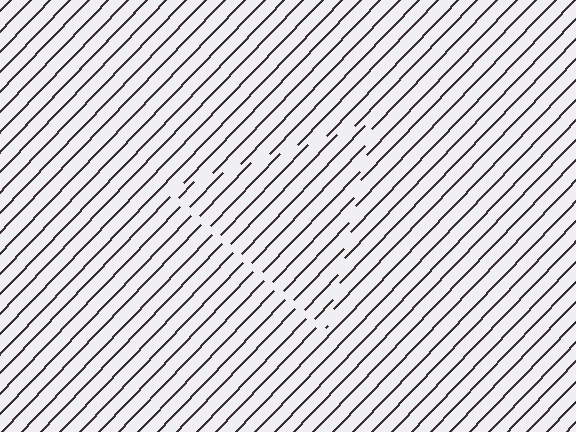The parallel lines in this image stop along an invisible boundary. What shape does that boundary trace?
An illusory triangle. The interior of the shape contains the same grating, shifted by half a period — the contour is defined by the phase discontinuity where line-ends from the inner and outer gratings abut.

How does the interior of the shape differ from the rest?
The interior of the shape contains the same grating, shifted by half a period — the contour is defined by the phase discontinuity where line-ends from the inner and outer gratings abut.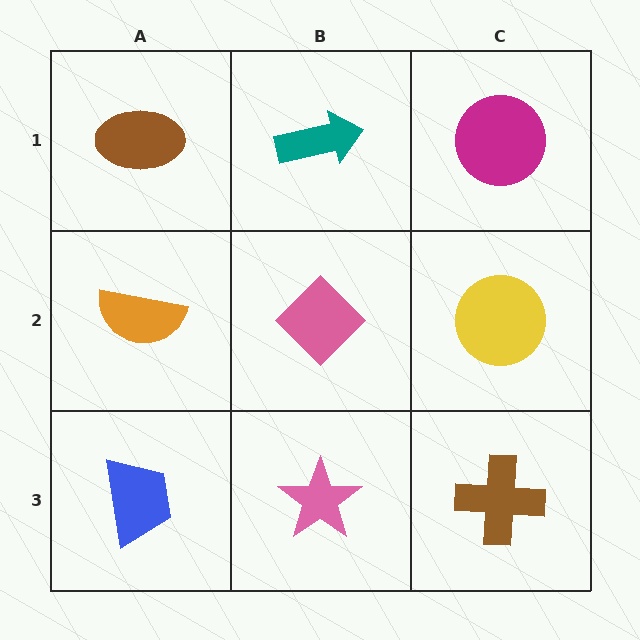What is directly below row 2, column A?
A blue trapezoid.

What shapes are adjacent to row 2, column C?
A magenta circle (row 1, column C), a brown cross (row 3, column C), a pink diamond (row 2, column B).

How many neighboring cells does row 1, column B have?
3.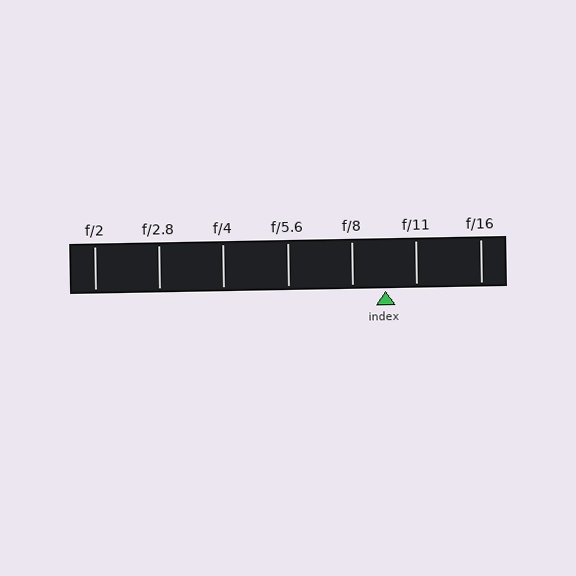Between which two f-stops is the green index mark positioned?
The index mark is between f/8 and f/11.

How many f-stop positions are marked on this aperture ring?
There are 7 f-stop positions marked.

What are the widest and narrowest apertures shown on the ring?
The widest aperture shown is f/2 and the narrowest is f/16.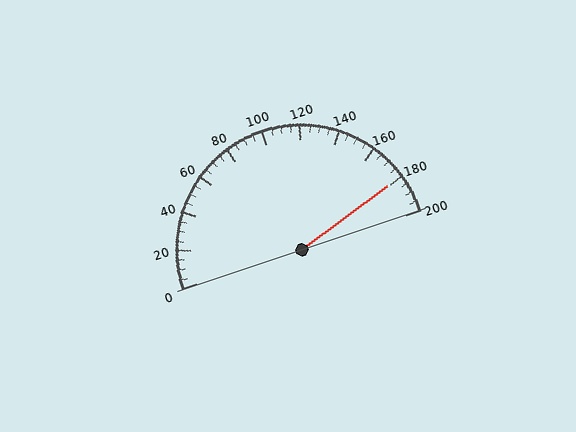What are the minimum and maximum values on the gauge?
The gauge ranges from 0 to 200.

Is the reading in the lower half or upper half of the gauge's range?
The reading is in the upper half of the range (0 to 200).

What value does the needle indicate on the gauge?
The needle indicates approximately 180.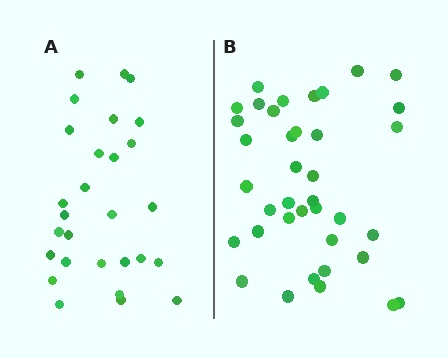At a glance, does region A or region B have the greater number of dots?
Region B (the right region) has more dots.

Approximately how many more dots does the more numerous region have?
Region B has roughly 10 or so more dots than region A.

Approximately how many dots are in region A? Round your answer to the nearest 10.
About 30 dots. (The exact count is 28, which rounds to 30.)